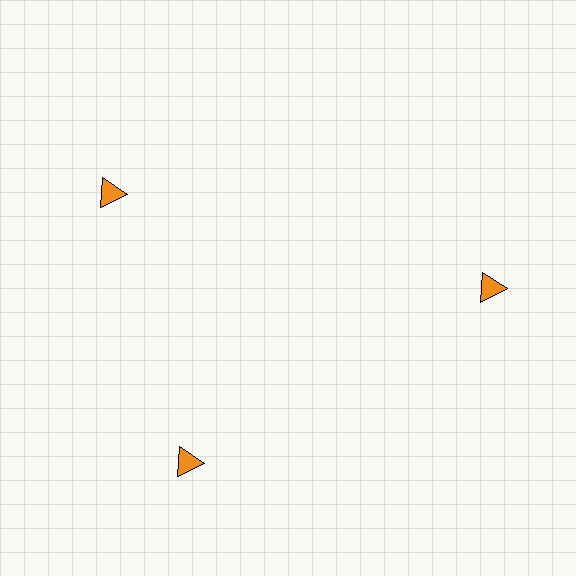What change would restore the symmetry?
The symmetry would be restored by rotating it back into even spacing with its neighbors so that all 3 triangles sit at equal angles and equal distance from the center.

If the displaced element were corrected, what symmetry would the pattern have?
It would have 3-fold rotational symmetry — the pattern would map onto itself every 120 degrees.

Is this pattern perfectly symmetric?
No. The 3 orange triangles are arranged in a ring, but one element near the 11 o'clock position is rotated out of alignment along the ring, breaking the 3-fold rotational symmetry.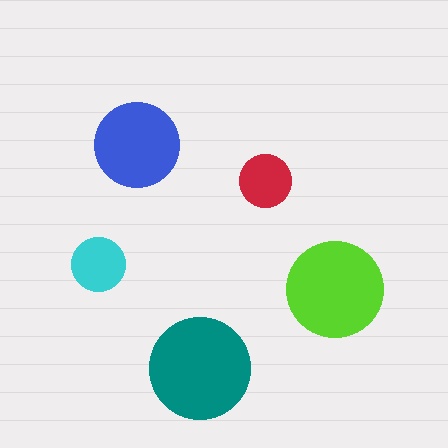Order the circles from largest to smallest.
the teal one, the lime one, the blue one, the cyan one, the red one.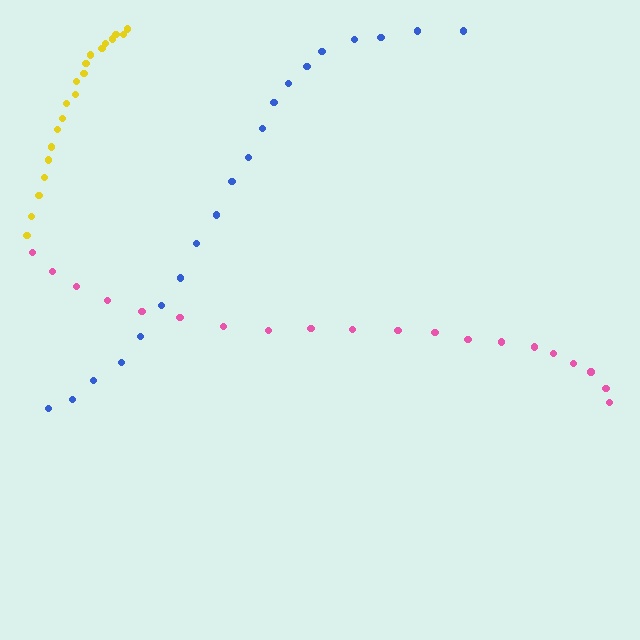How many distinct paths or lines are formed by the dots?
There are 3 distinct paths.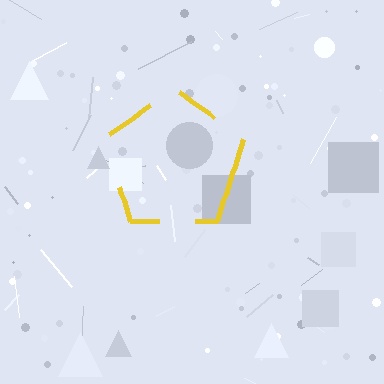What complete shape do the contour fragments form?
The contour fragments form a pentagon.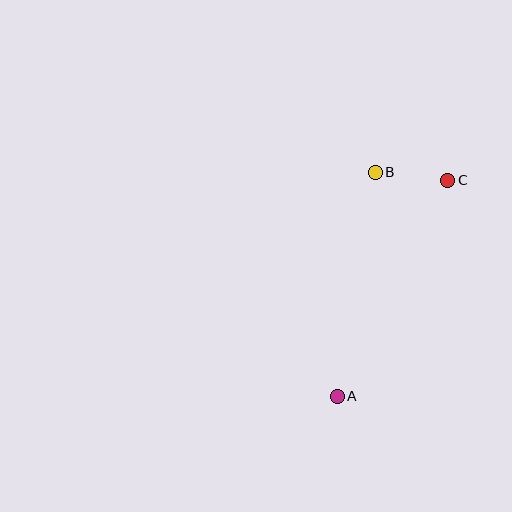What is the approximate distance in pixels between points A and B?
The distance between A and B is approximately 227 pixels.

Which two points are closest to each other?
Points B and C are closest to each other.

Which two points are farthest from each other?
Points A and C are farthest from each other.